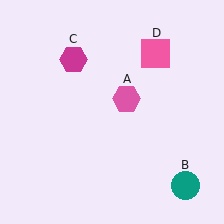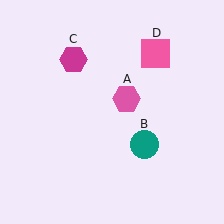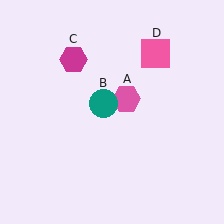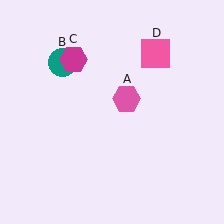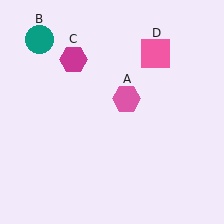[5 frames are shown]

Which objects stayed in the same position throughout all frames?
Pink hexagon (object A) and magenta hexagon (object C) and pink square (object D) remained stationary.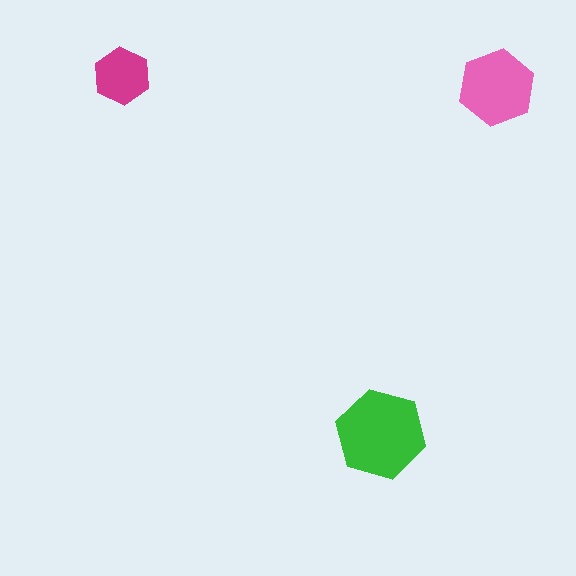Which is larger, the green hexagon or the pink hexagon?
The green one.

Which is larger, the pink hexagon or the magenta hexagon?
The pink one.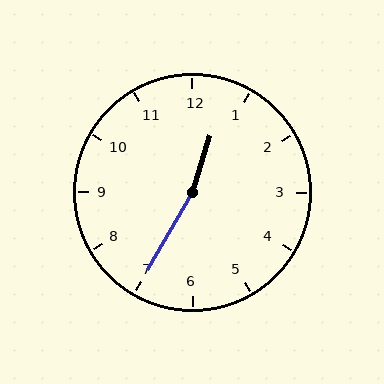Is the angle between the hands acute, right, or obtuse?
It is obtuse.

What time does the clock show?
12:35.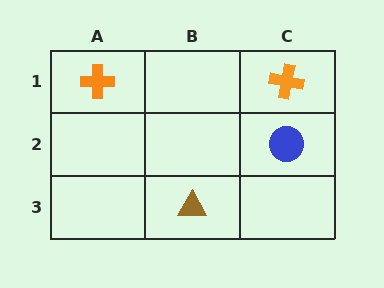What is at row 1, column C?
An orange cross.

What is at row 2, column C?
A blue circle.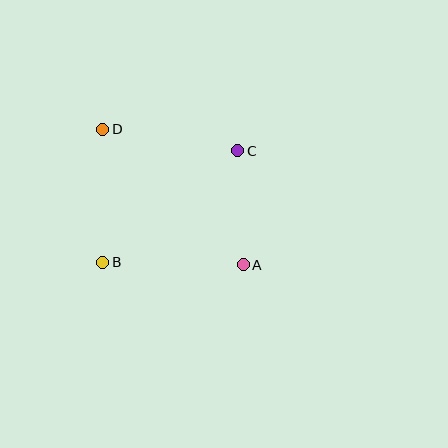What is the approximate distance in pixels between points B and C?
The distance between B and C is approximately 175 pixels.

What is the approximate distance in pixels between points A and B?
The distance between A and B is approximately 140 pixels.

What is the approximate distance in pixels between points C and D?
The distance between C and D is approximately 137 pixels.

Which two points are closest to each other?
Points A and C are closest to each other.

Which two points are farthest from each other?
Points A and D are farthest from each other.